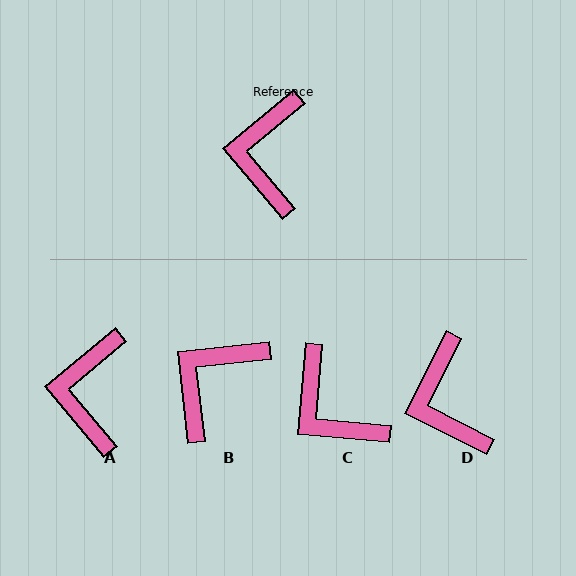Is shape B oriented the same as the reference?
No, it is off by about 33 degrees.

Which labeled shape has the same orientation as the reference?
A.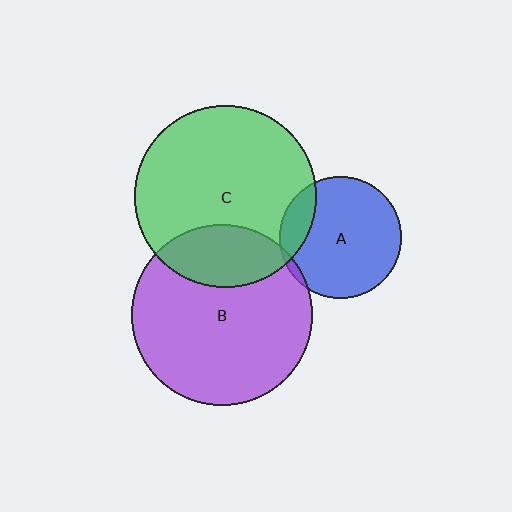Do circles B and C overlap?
Yes.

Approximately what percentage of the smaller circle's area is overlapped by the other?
Approximately 25%.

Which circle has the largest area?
Circle C (green).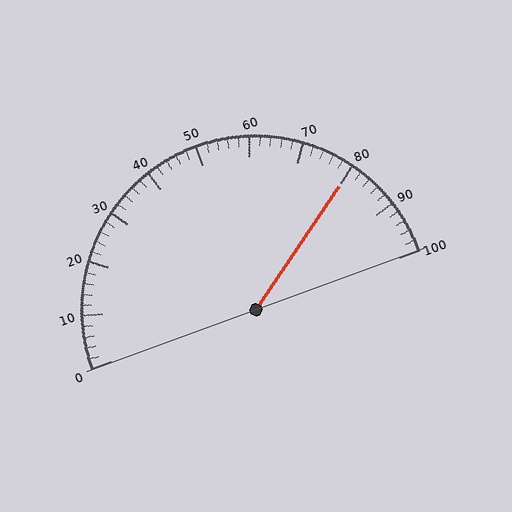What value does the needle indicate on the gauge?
The needle indicates approximately 80.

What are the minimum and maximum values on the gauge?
The gauge ranges from 0 to 100.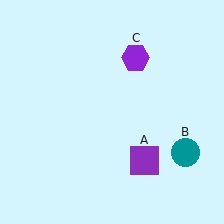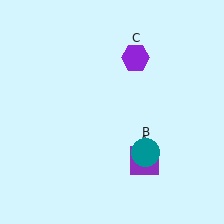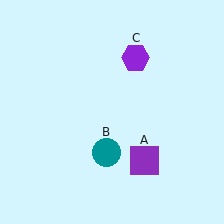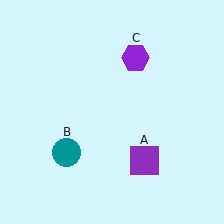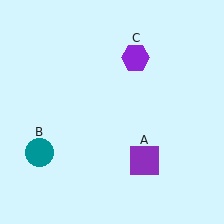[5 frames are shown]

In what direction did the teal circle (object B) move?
The teal circle (object B) moved left.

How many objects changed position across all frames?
1 object changed position: teal circle (object B).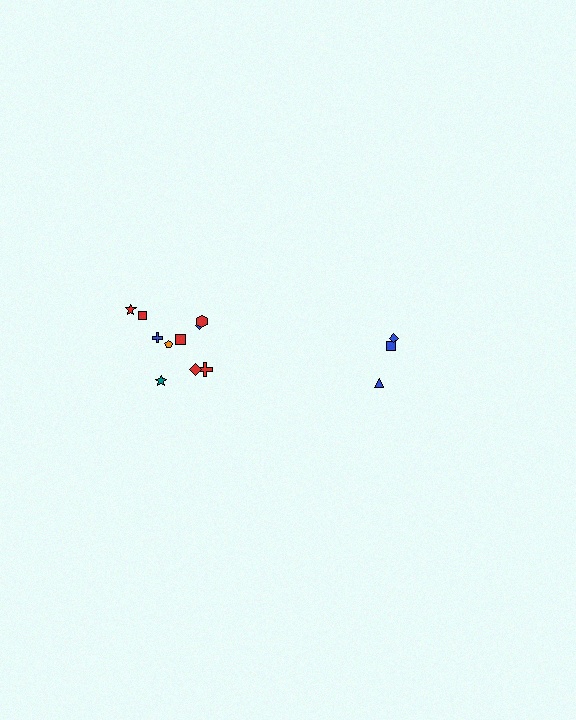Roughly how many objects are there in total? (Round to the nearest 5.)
Roughly 15 objects in total.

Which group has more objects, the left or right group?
The left group.